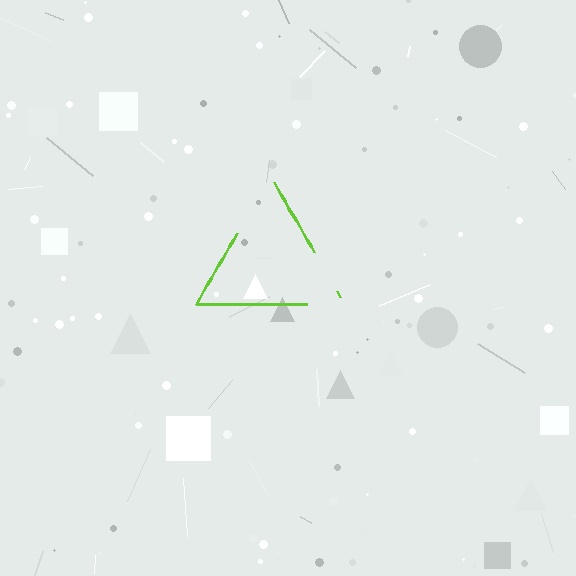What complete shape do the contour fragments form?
The contour fragments form a triangle.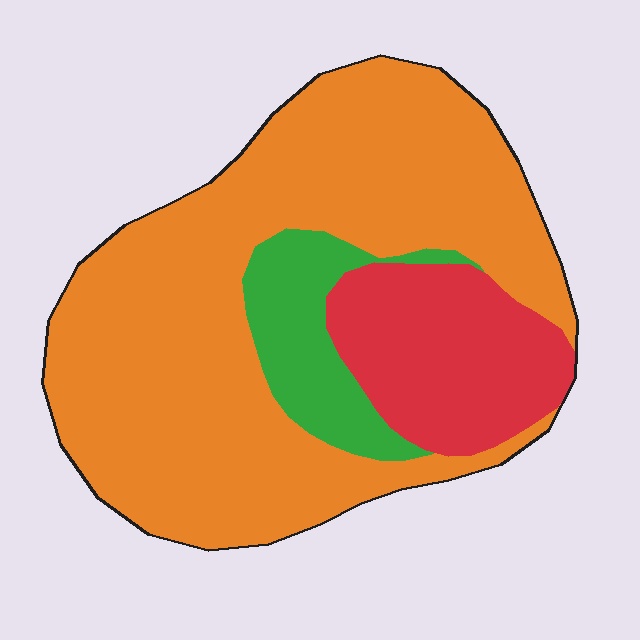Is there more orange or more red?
Orange.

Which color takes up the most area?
Orange, at roughly 70%.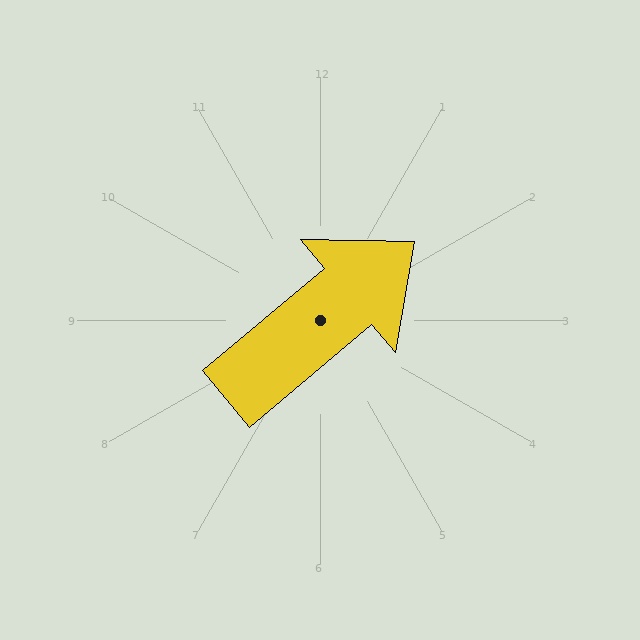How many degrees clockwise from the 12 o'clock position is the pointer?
Approximately 50 degrees.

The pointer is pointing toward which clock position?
Roughly 2 o'clock.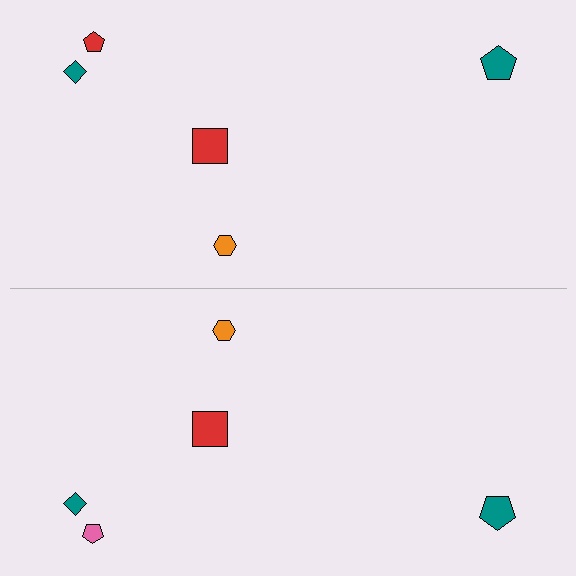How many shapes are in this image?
There are 10 shapes in this image.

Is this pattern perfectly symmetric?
No, the pattern is not perfectly symmetric. The pink pentagon on the bottom side breaks the symmetry — its mirror counterpart is red.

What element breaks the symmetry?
The pink pentagon on the bottom side breaks the symmetry — its mirror counterpart is red.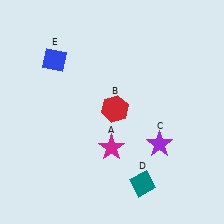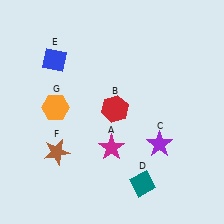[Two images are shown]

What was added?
A brown star (F), an orange hexagon (G) were added in Image 2.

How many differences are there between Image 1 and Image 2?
There are 2 differences between the two images.